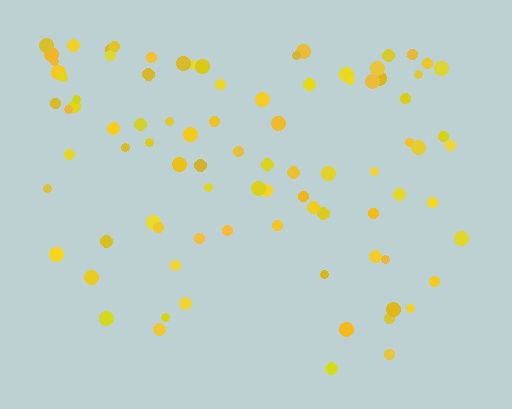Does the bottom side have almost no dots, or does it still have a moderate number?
Still a moderate number, just noticeably fewer than the top.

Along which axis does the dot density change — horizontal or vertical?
Vertical.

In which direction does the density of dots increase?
From bottom to top, with the top side densest.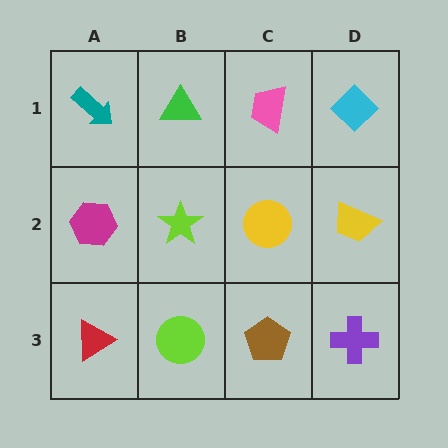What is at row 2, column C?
A yellow circle.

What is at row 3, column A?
A red triangle.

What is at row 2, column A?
A magenta hexagon.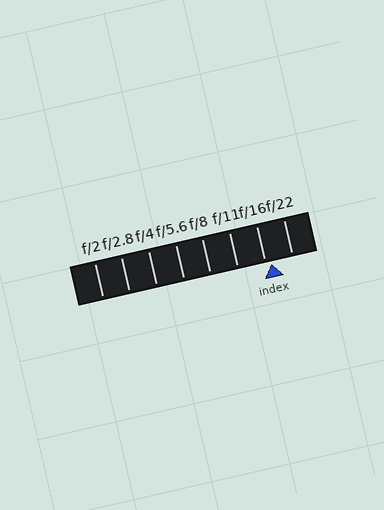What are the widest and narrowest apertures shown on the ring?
The widest aperture shown is f/2 and the narrowest is f/22.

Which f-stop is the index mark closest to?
The index mark is closest to f/16.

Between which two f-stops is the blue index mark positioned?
The index mark is between f/16 and f/22.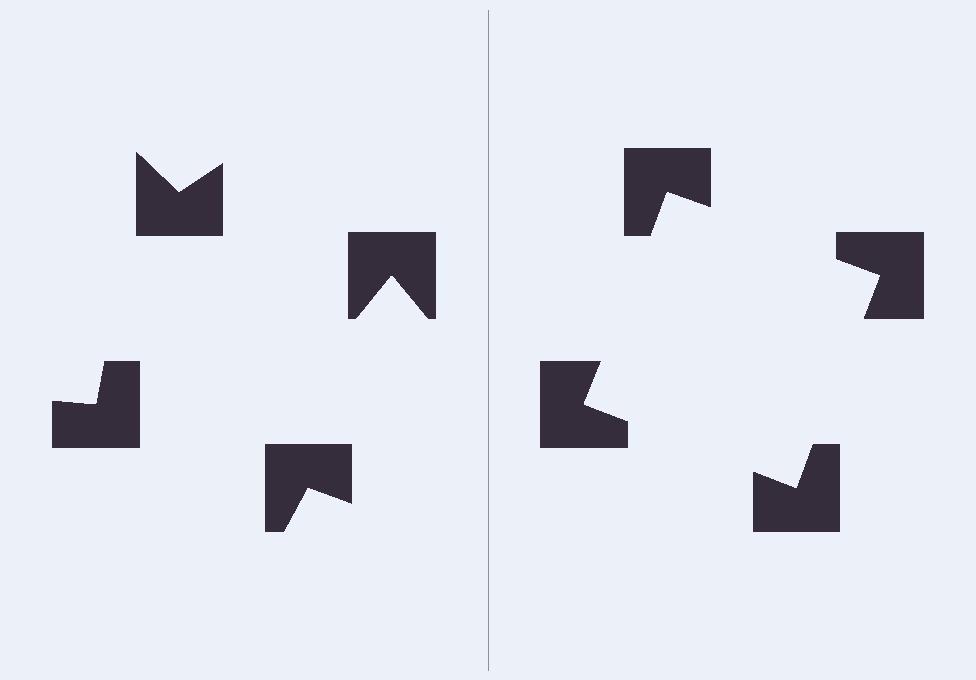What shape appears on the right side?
An illusory square.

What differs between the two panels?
The notched squares are positioned identically on both sides; only the wedge orientations differ. On the right they align to a square; on the left they are misaligned.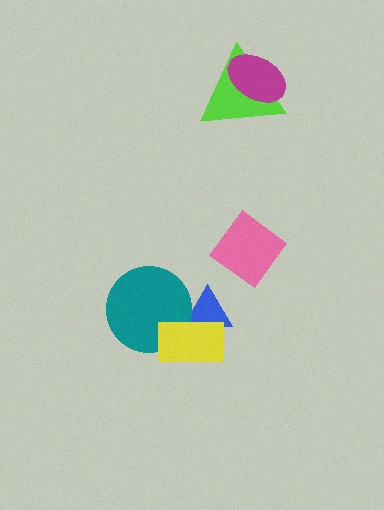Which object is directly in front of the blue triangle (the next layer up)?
The teal circle is directly in front of the blue triangle.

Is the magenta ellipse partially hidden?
No, no other shape covers it.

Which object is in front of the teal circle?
The yellow rectangle is in front of the teal circle.